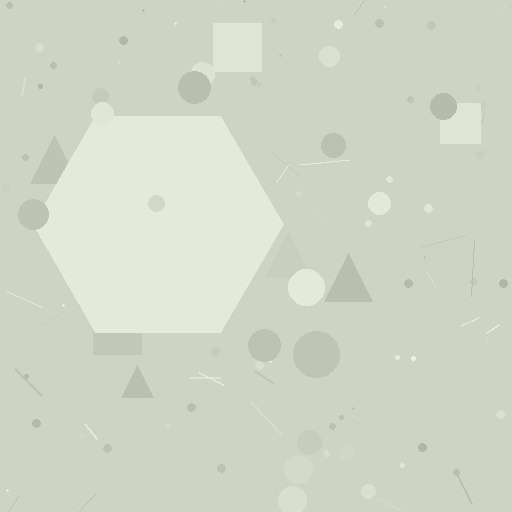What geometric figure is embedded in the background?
A hexagon is embedded in the background.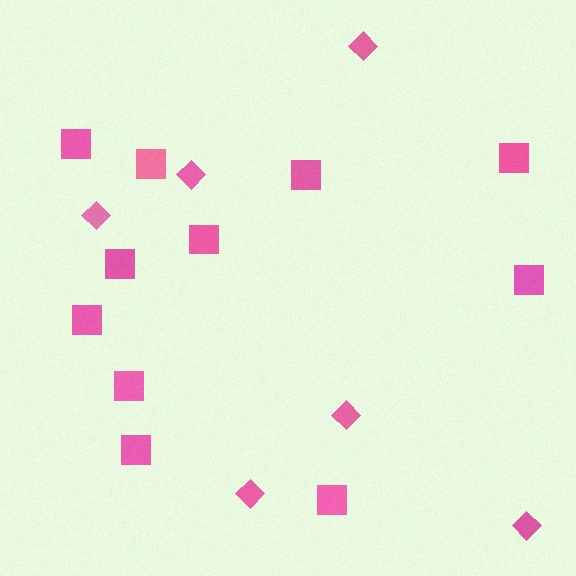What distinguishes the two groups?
There are 2 groups: one group of squares (11) and one group of diamonds (6).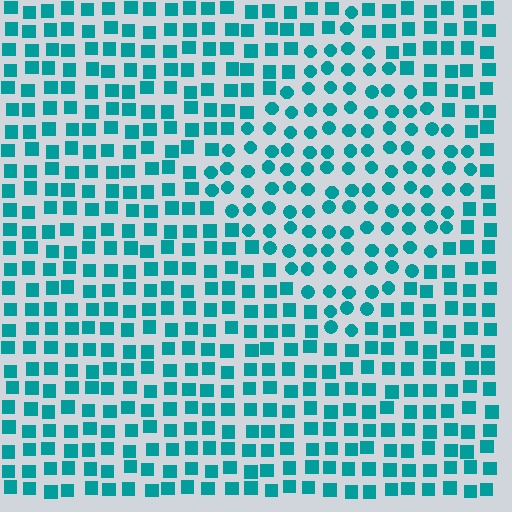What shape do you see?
I see a diamond.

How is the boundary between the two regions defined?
The boundary is defined by a change in element shape: circles inside vs. squares outside. All elements share the same color and spacing.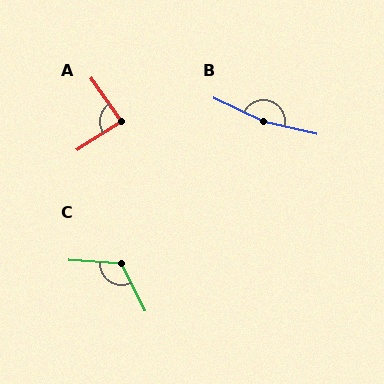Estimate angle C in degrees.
Approximately 120 degrees.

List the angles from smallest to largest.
A (88°), C (120°), B (167°).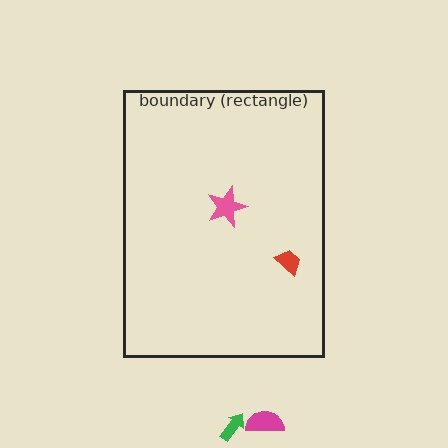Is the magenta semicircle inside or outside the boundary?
Outside.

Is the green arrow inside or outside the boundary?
Outside.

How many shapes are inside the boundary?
2 inside, 2 outside.